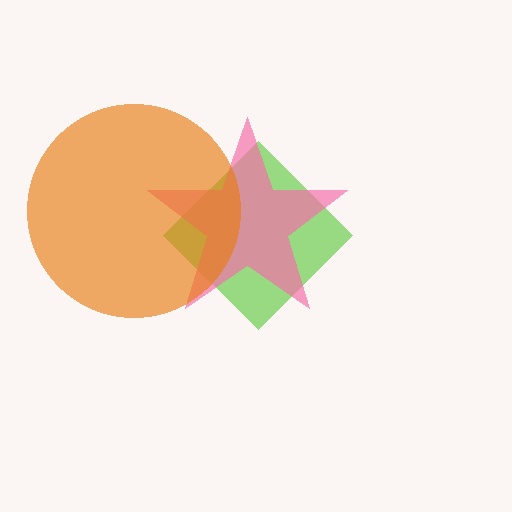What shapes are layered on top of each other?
The layered shapes are: a lime diamond, a pink star, an orange circle.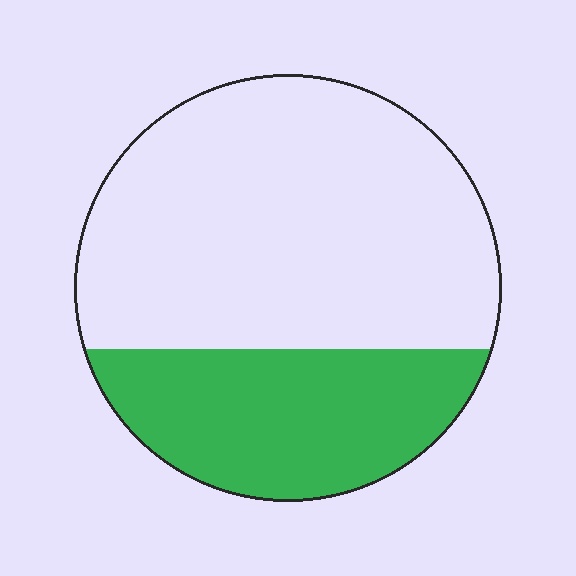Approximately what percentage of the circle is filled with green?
Approximately 30%.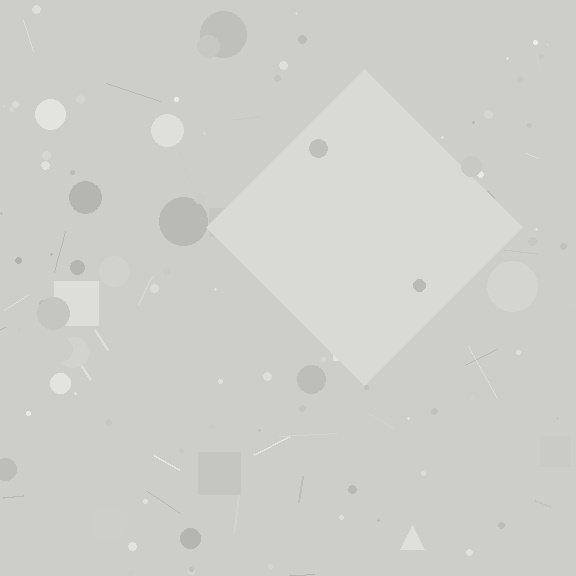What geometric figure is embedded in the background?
A diamond is embedded in the background.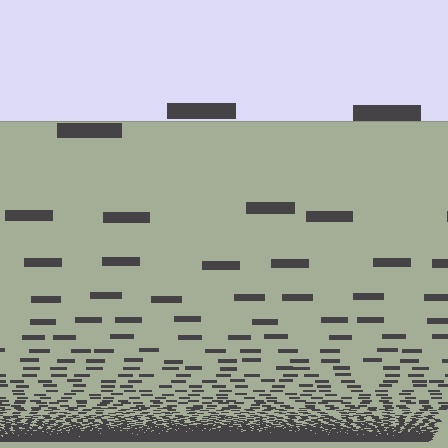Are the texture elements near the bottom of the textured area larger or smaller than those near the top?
Smaller. The gradient is inverted — elements near the bottom are smaller and denser.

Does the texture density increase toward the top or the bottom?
Density increases toward the bottom.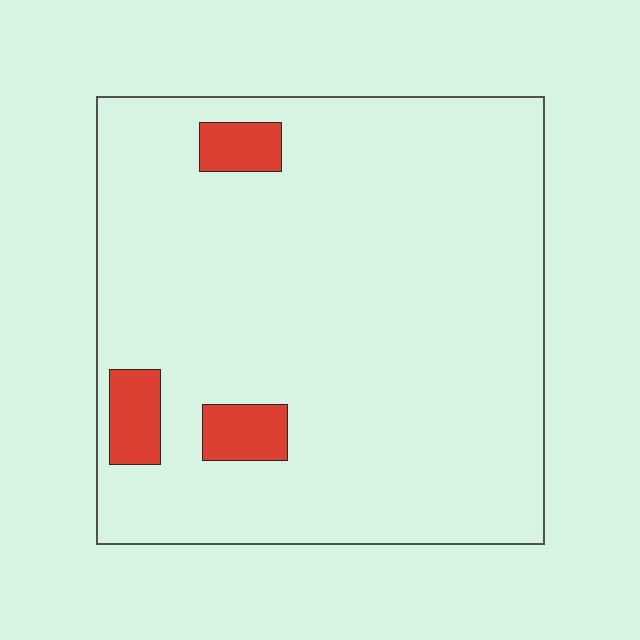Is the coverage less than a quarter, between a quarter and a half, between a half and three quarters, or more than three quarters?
Less than a quarter.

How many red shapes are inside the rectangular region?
3.